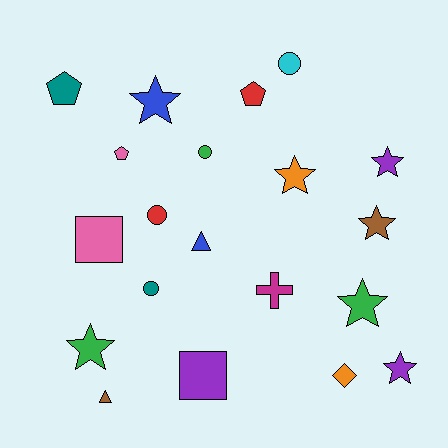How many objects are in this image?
There are 20 objects.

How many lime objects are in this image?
There are no lime objects.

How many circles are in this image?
There are 4 circles.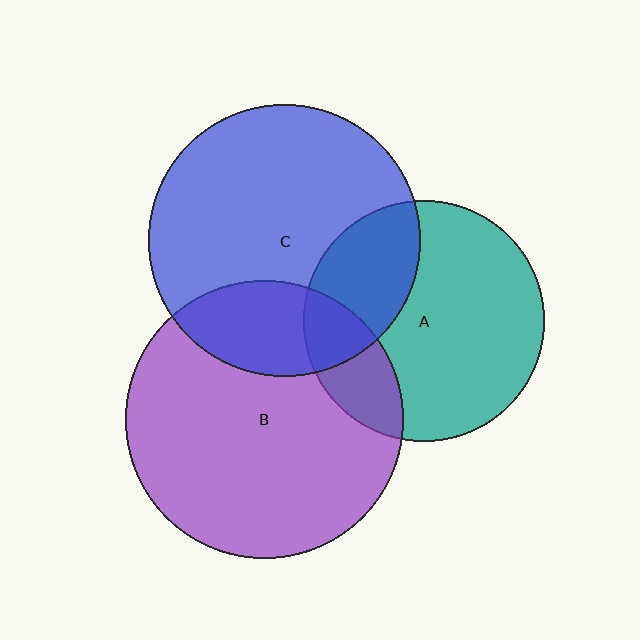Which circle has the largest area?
Circle B (purple).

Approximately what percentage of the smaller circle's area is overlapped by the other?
Approximately 25%.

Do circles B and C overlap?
Yes.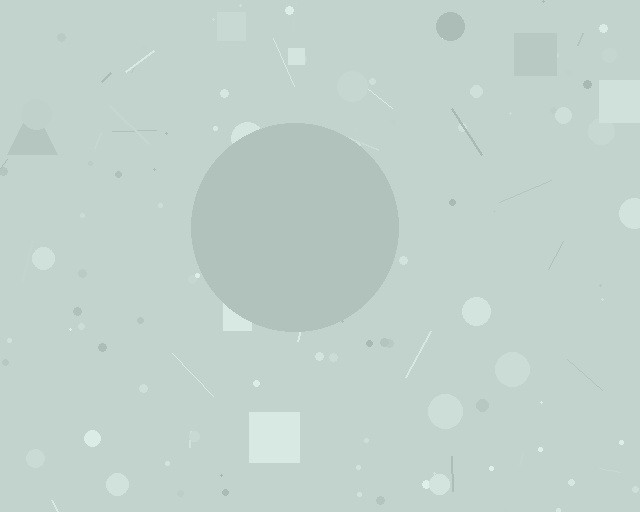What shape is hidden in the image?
A circle is hidden in the image.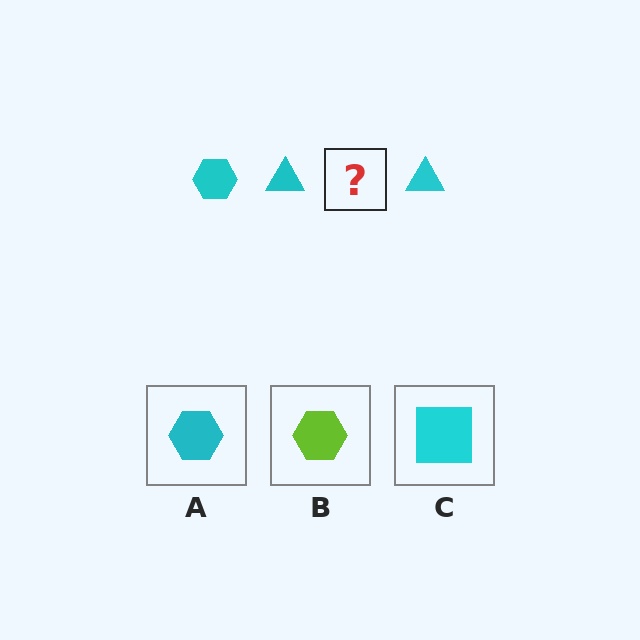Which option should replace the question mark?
Option A.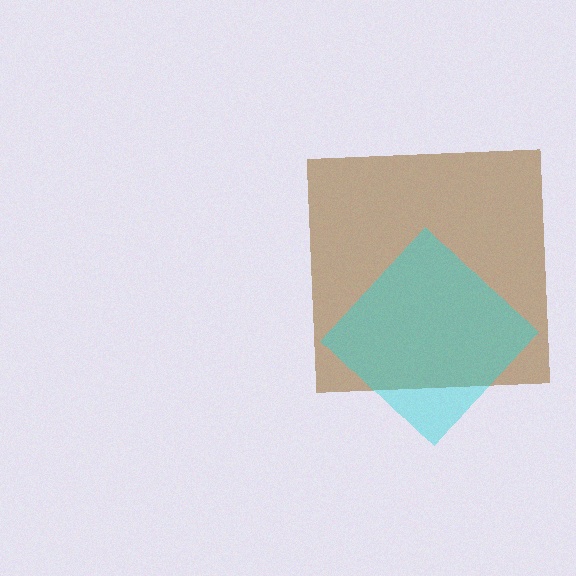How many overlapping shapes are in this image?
There are 2 overlapping shapes in the image.